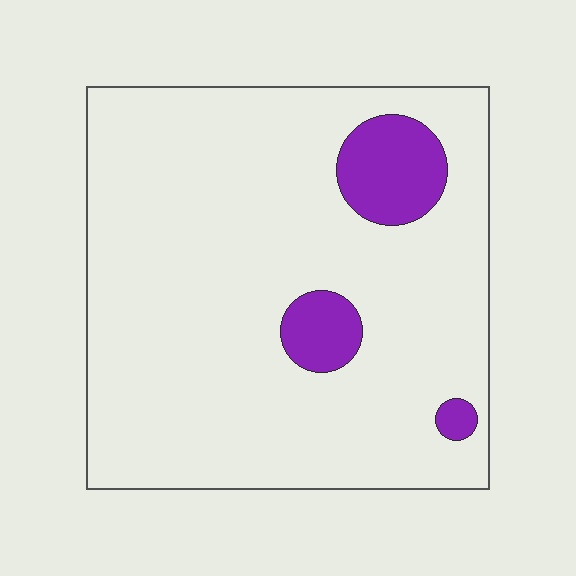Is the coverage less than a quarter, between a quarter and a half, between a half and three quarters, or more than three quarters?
Less than a quarter.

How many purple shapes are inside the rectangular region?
3.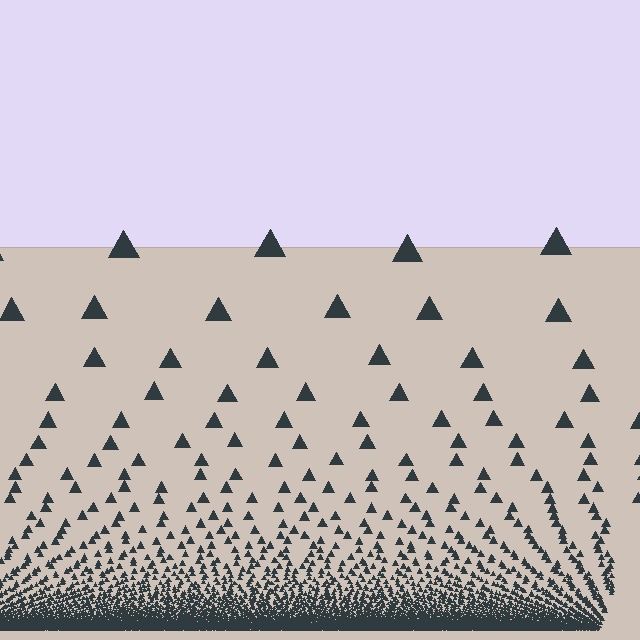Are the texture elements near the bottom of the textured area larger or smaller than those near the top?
Smaller. The gradient is inverted — elements near the bottom are smaller and denser.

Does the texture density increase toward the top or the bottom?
Density increases toward the bottom.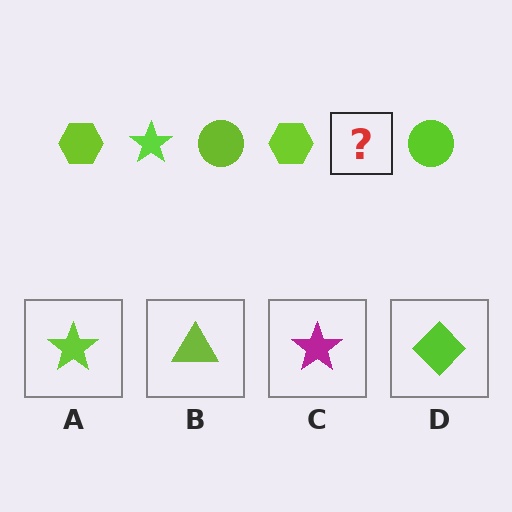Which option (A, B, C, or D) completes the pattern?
A.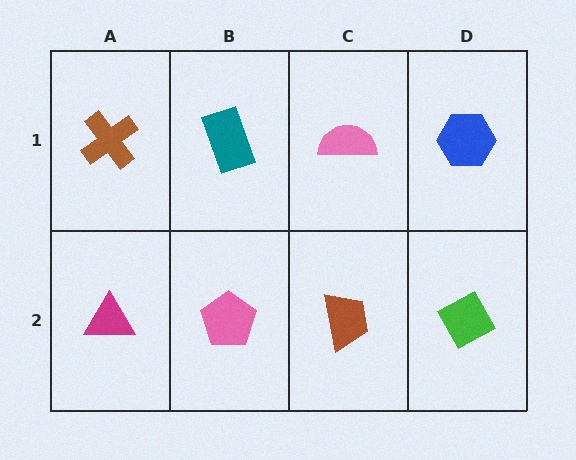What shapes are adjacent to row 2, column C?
A pink semicircle (row 1, column C), a pink pentagon (row 2, column B), a green diamond (row 2, column D).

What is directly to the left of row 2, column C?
A pink pentagon.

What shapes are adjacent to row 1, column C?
A brown trapezoid (row 2, column C), a teal rectangle (row 1, column B), a blue hexagon (row 1, column D).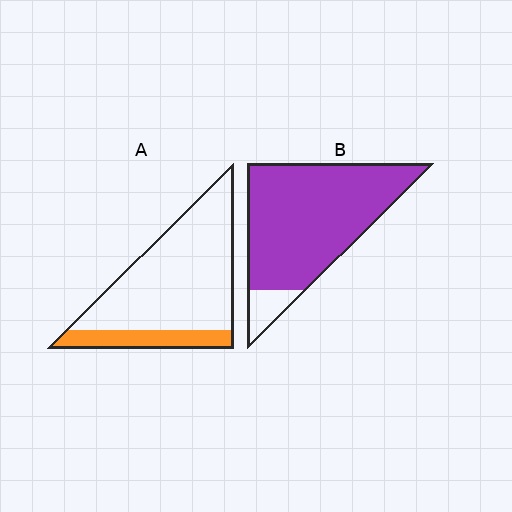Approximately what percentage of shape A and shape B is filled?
A is approximately 20% and B is approximately 90%.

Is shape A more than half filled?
No.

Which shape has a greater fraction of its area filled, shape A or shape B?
Shape B.